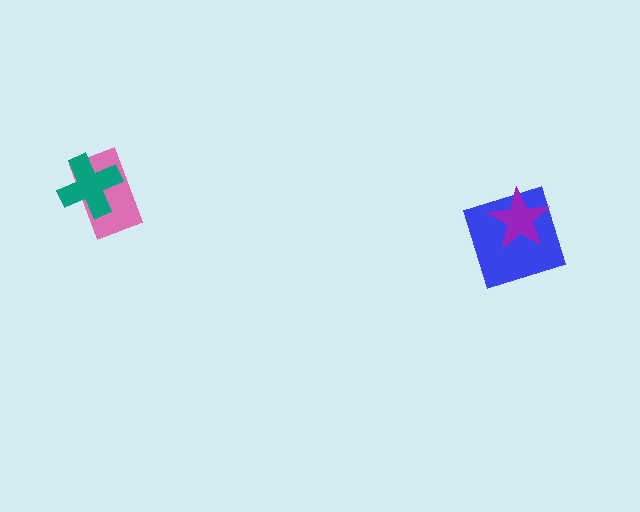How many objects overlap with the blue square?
1 object overlaps with the blue square.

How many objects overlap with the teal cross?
1 object overlaps with the teal cross.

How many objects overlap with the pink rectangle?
1 object overlaps with the pink rectangle.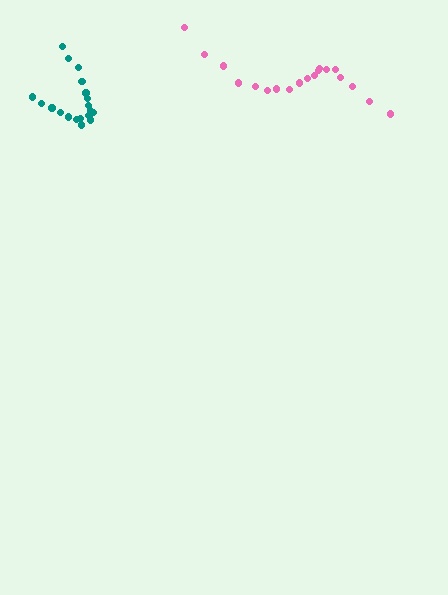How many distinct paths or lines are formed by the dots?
There are 2 distinct paths.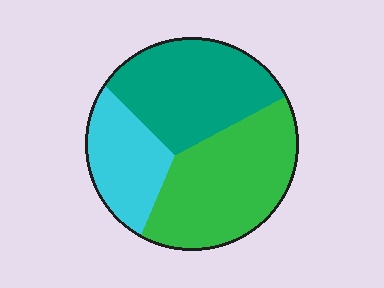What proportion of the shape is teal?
Teal covers 36% of the shape.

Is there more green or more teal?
Green.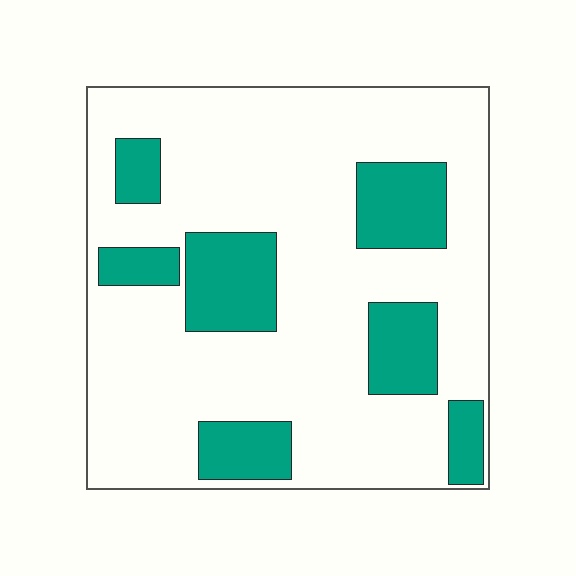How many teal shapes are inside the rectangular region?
7.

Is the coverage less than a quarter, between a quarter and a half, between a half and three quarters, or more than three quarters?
Less than a quarter.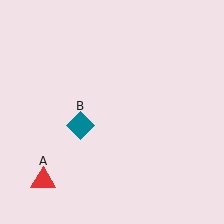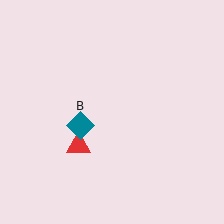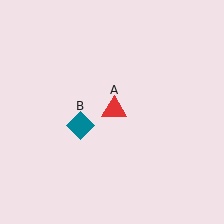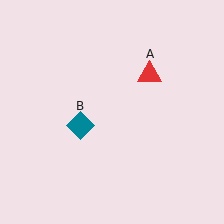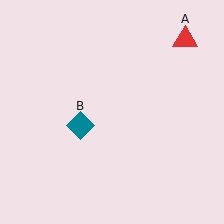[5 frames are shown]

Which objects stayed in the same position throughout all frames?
Teal diamond (object B) remained stationary.